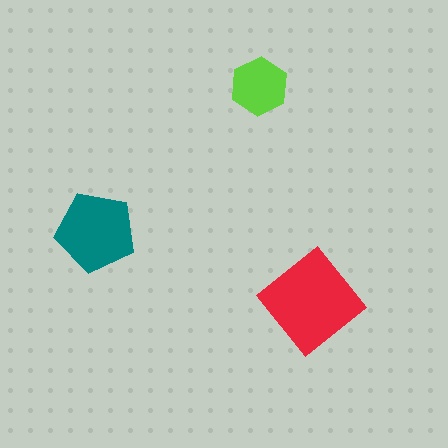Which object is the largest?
The red diamond.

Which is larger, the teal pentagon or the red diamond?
The red diamond.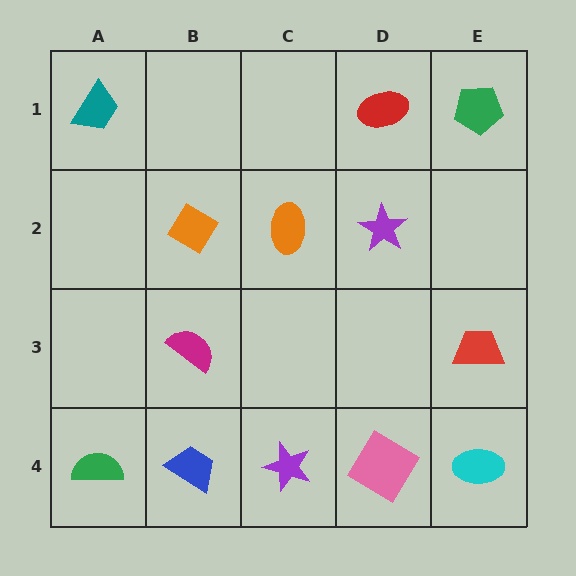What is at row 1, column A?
A teal trapezoid.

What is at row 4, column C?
A purple star.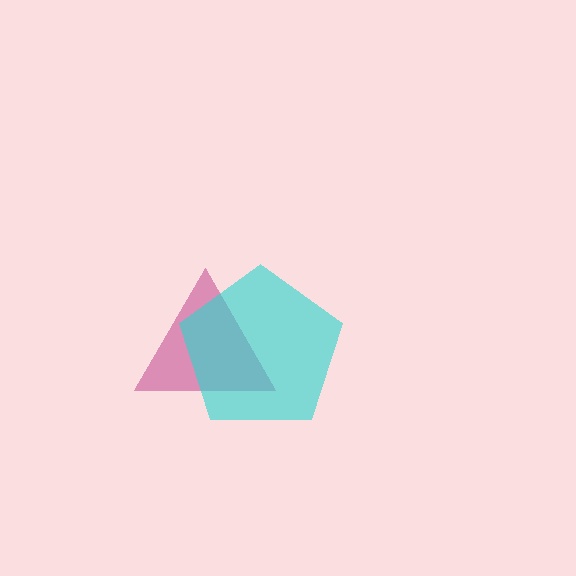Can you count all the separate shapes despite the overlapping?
Yes, there are 2 separate shapes.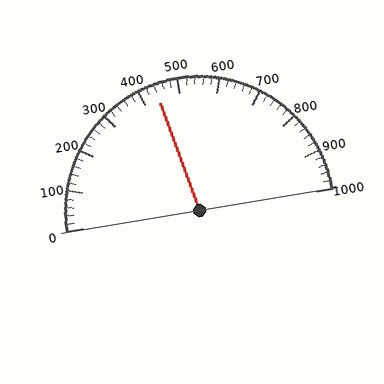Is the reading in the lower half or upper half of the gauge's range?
The reading is in the lower half of the range (0 to 1000).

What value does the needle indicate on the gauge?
The needle indicates approximately 440.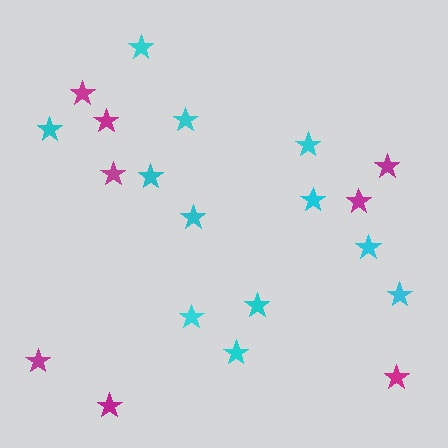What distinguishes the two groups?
There are 2 groups: one group of cyan stars (12) and one group of magenta stars (8).